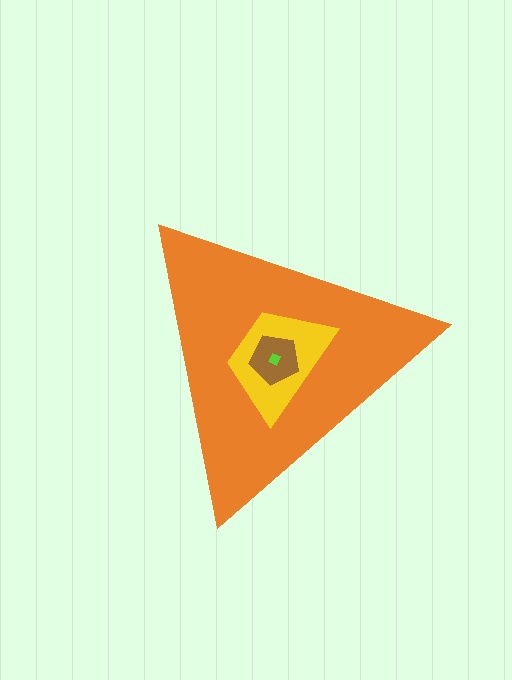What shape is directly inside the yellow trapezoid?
The brown pentagon.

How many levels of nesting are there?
4.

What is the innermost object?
The lime diamond.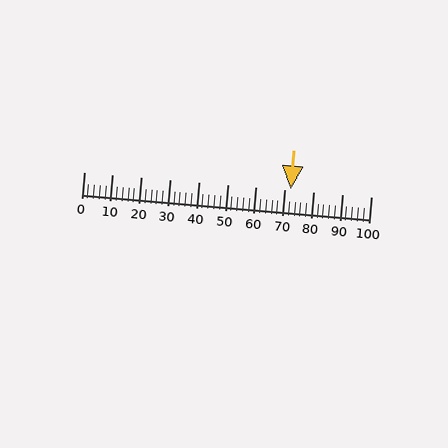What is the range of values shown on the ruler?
The ruler shows values from 0 to 100.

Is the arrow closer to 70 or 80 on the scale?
The arrow is closer to 70.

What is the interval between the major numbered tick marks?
The major tick marks are spaced 10 units apart.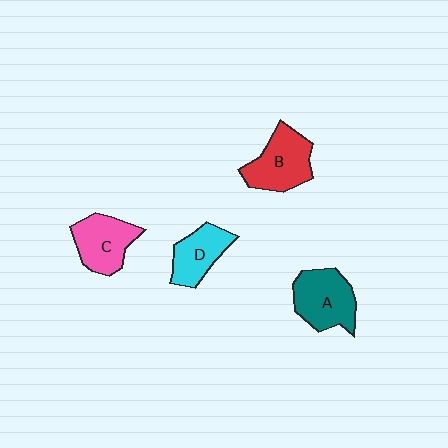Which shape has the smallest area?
Shape D (cyan).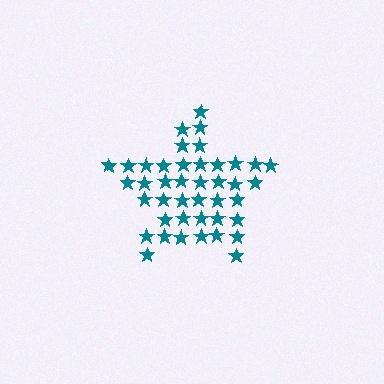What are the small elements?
The small elements are stars.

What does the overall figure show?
The overall figure shows a star.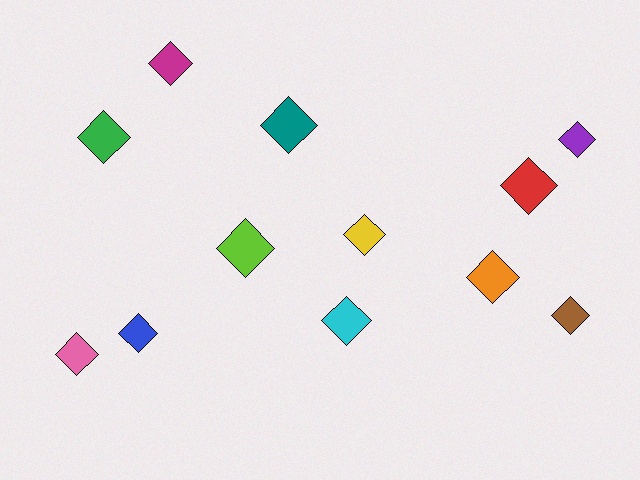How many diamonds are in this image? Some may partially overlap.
There are 12 diamonds.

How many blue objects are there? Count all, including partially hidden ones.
There is 1 blue object.